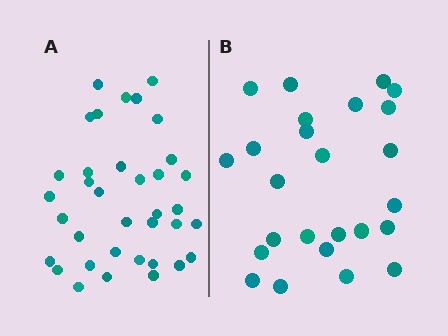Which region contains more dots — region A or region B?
Region A (the left region) has more dots.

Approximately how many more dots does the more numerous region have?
Region A has roughly 12 or so more dots than region B.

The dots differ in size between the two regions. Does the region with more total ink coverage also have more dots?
No. Region B has more total ink coverage because its dots are larger, but region A actually contains more individual dots. Total area can be misleading — the number of items is what matters here.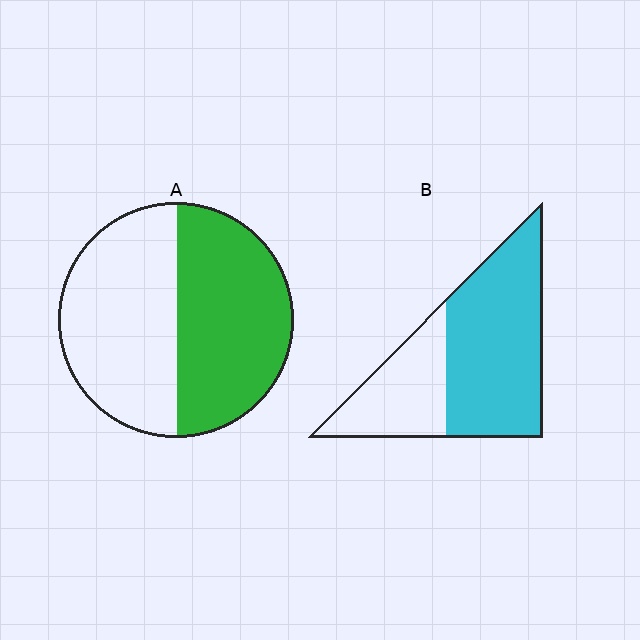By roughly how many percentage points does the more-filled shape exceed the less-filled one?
By roughly 15 percentage points (B over A).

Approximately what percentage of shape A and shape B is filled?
A is approximately 50% and B is approximately 65%.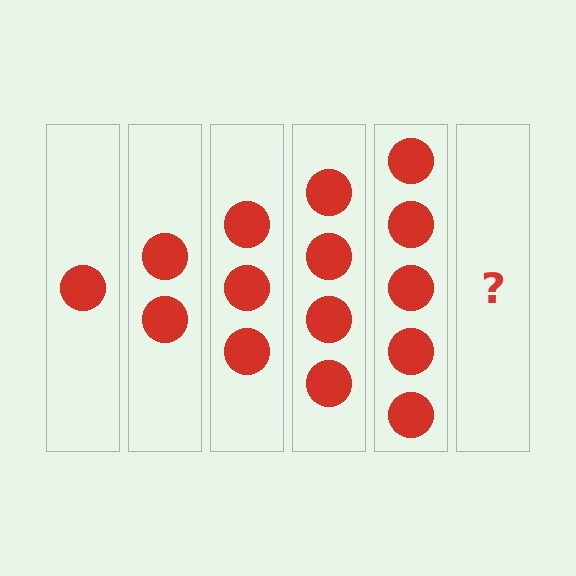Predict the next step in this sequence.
The next step is 6 circles.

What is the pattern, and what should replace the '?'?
The pattern is that each step adds one more circle. The '?' should be 6 circles.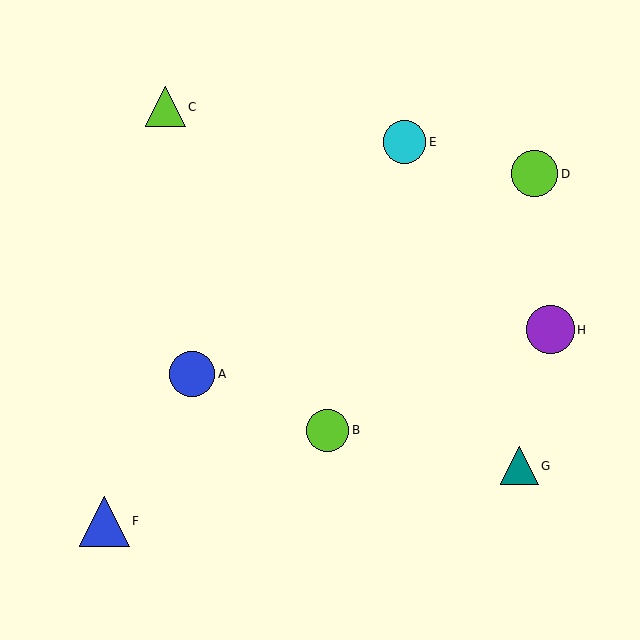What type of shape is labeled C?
Shape C is a lime triangle.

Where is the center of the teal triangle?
The center of the teal triangle is at (519, 466).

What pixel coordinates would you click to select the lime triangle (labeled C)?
Click at (165, 107) to select the lime triangle C.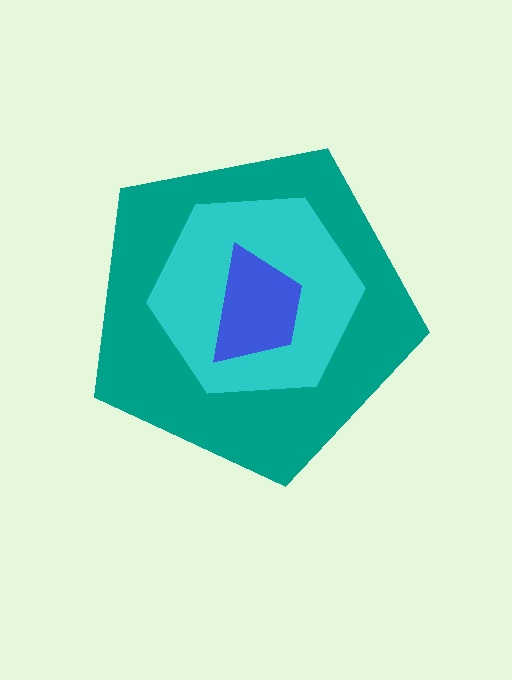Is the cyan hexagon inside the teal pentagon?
Yes.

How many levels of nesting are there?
3.